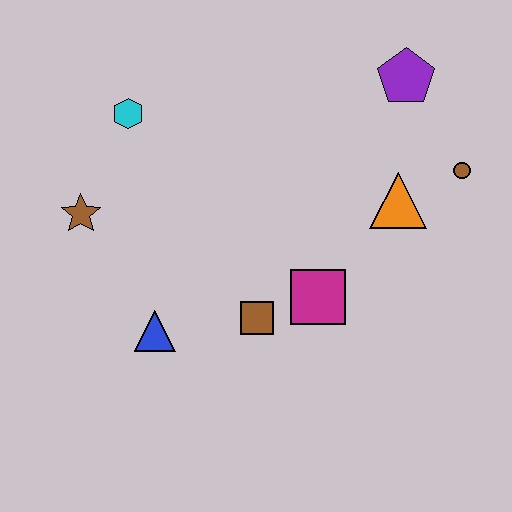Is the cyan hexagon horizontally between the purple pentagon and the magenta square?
No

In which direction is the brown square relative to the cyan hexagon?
The brown square is below the cyan hexagon.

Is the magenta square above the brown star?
No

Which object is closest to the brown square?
The magenta square is closest to the brown square.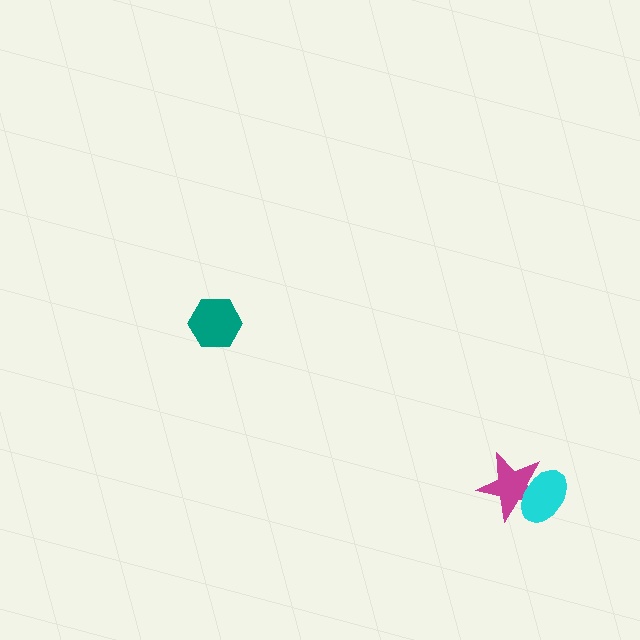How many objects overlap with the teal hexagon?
0 objects overlap with the teal hexagon.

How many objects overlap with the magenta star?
1 object overlaps with the magenta star.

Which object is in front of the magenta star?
The cyan ellipse is in front of the magenta star.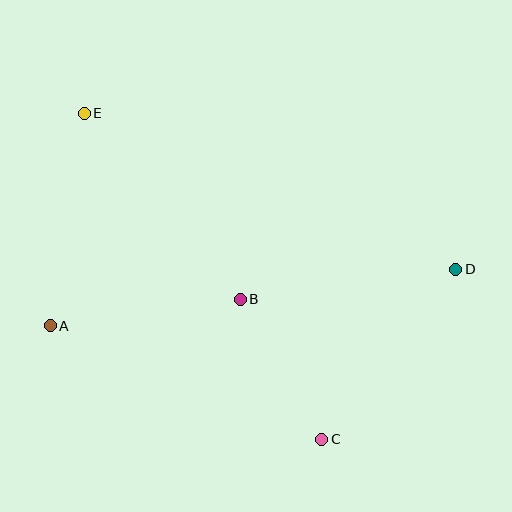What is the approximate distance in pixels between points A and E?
The distance between A and E is approximately 215 pixels.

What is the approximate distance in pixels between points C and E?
The distance between C and E is approximately 403 pixels.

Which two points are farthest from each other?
Points A and D are farthest from each other.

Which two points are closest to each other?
Points B and C are closest to each other.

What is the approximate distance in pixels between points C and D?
The distance between C and D is approximately 216 pixels.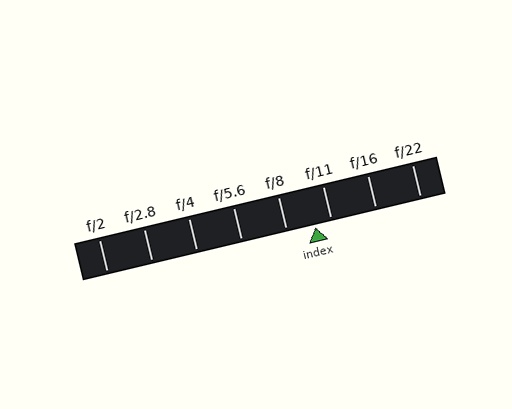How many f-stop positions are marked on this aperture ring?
There are 8 f-stop positions marked.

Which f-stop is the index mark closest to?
The index mark is closest to f/11.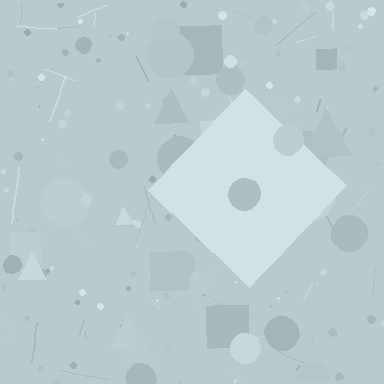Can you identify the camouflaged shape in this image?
The camouflaged shape is a diamond.